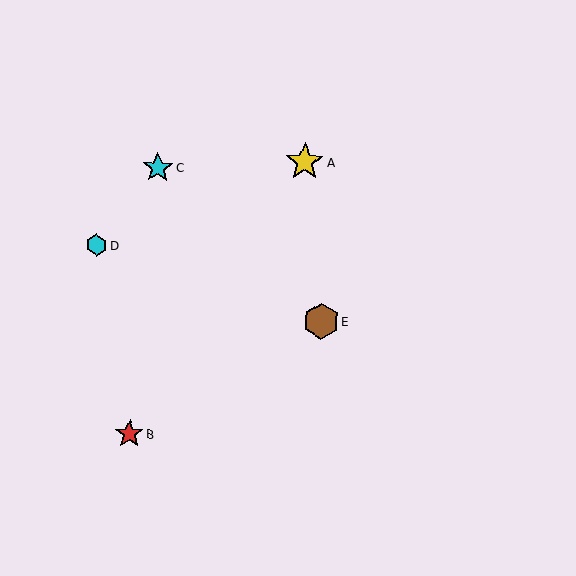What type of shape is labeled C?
Shape C is a cyan star.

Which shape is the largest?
The yellow star (labeled A) is the largest.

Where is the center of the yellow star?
The center of the yellow star is at (305, 162).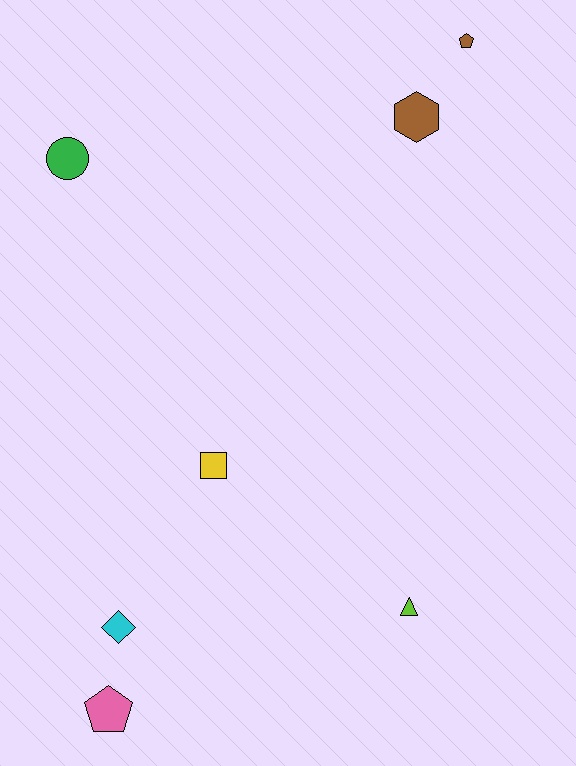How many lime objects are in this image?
There is 1 lime object.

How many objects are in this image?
There are 7 objects.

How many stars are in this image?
There are no stars.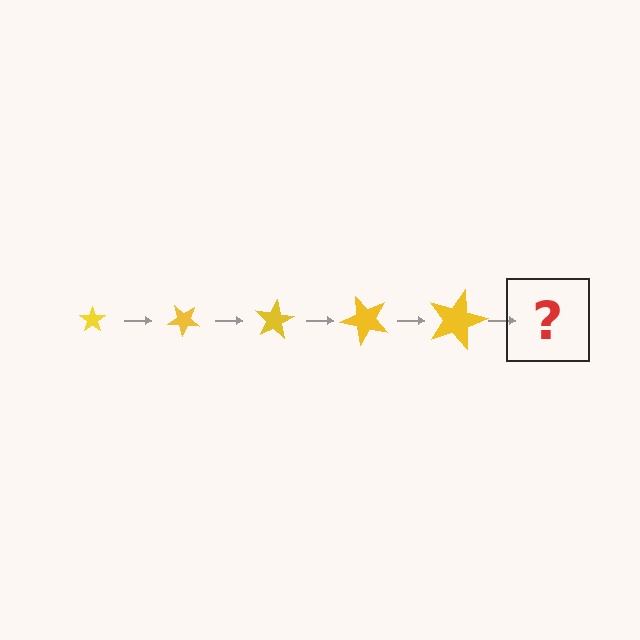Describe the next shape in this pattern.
It should be a star, larger than the previous one and rotated 200 degrees from the start.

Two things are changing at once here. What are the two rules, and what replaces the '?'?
The two rules are that the star grows larger each step and it rotates 40 degrees each step. The '?' should be a star, larger than the previous one and rotated 200 degrees from the start.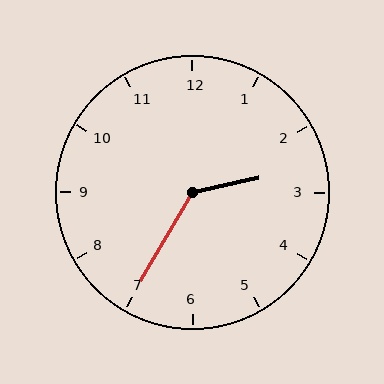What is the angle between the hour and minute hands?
Approximately 132 degrees.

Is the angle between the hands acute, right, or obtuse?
It is obtuse.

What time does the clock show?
2:35.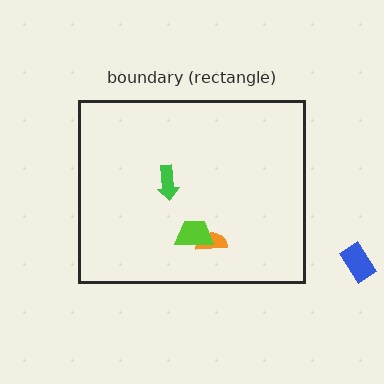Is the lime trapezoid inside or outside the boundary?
Inside.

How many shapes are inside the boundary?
3 inside, 1 outside.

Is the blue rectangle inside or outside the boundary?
Outside.